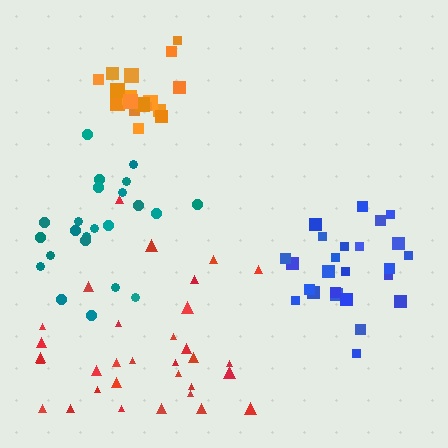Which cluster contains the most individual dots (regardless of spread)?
Red (32).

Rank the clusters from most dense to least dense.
orange, blue, teal, red.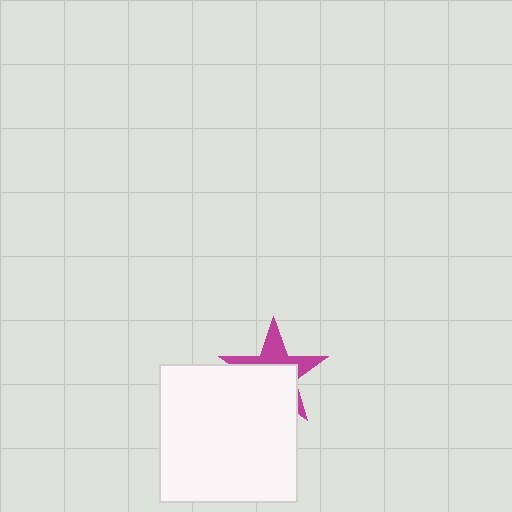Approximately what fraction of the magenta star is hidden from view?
Roughly 57% of the magenta star is hidden behind the white square.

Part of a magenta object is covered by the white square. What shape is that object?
It is a star.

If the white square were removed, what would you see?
You would see the complete magenta star.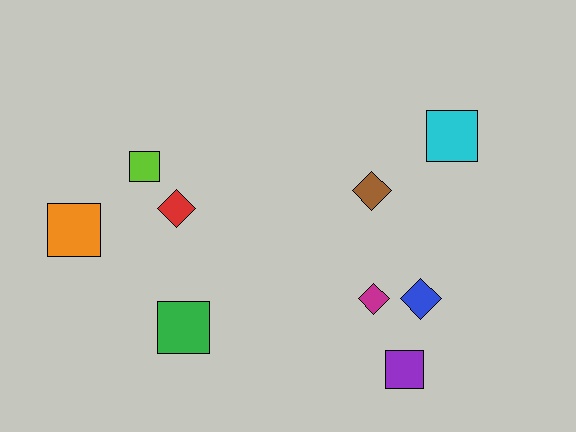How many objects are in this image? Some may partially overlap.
There are 9 objects.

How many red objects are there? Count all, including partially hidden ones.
There is 1 red object.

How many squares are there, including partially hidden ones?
There are 5 squares.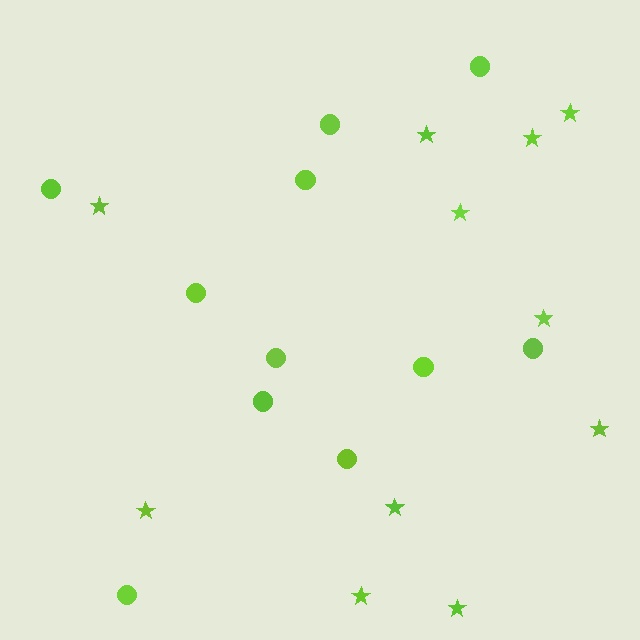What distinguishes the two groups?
There are 2 groups: one group of stars (11) and one group of circles (11).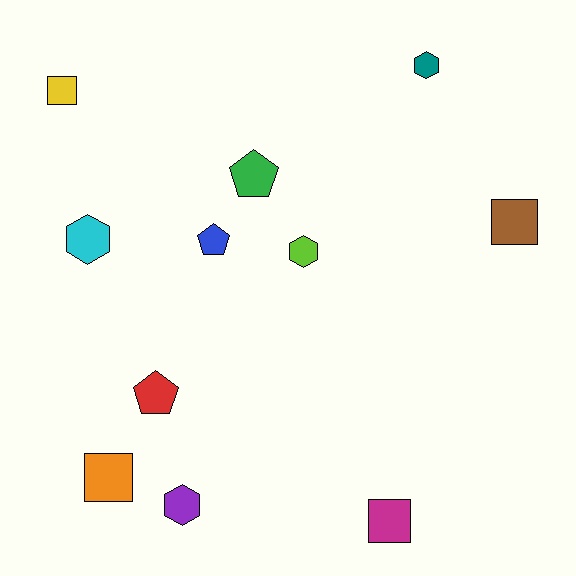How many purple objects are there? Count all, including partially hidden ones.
There is 1 purple object.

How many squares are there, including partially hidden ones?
There are 4 squares.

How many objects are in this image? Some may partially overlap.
There are 11 objects.